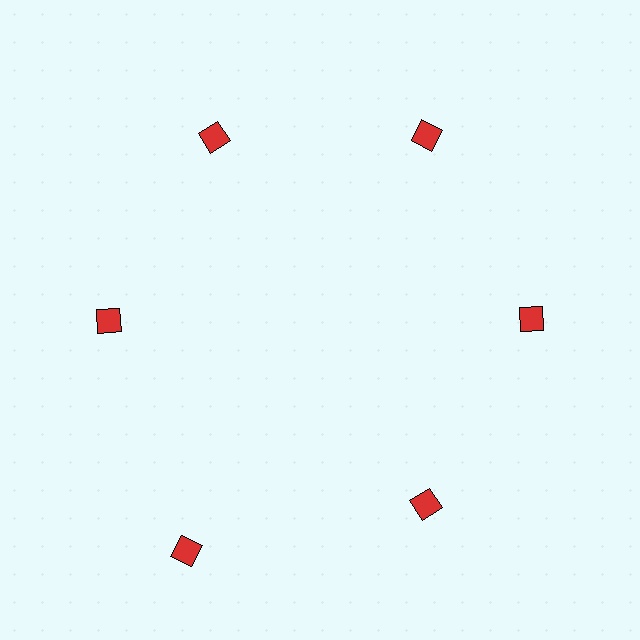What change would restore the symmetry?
The symmetry would be restored by moving it inward, back onto the ring so that all 6 diamonds sit at equal angles and equal distance from the center.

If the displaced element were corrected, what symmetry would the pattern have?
It would have 6-fold rotational symmetry — the pattern would map onto itself every 60 degrees.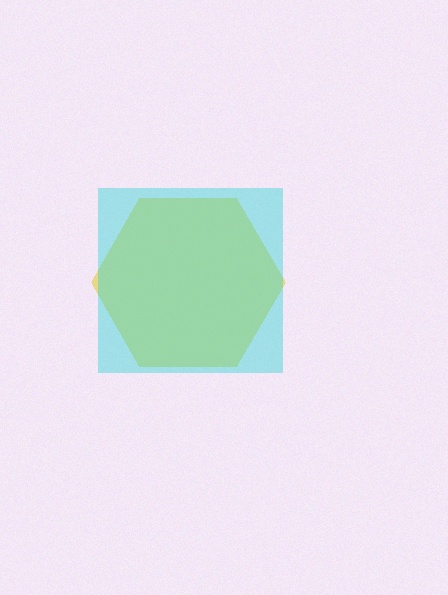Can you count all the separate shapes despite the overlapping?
Yes, there are 2 separate shapes.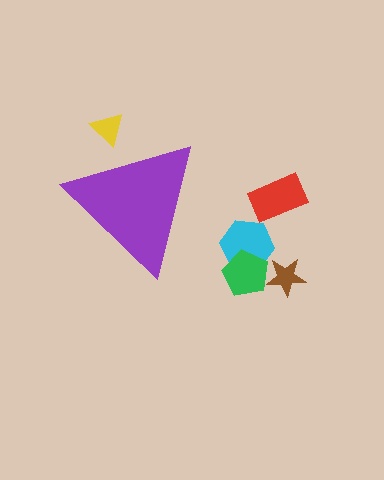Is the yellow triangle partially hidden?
Yes, the yellow triangle is partially hidden behind the purple triangle.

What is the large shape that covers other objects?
A purple triangle.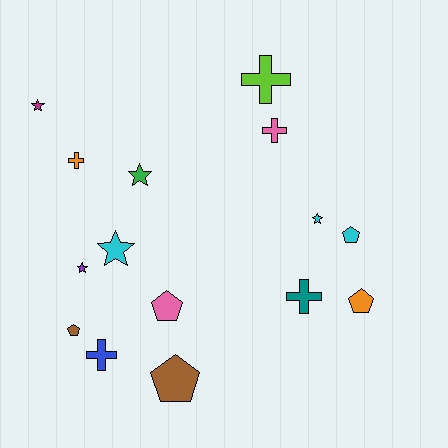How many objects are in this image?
There are 15 objects.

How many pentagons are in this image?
There are 5 pentagons.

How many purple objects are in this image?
There is 1 purple object.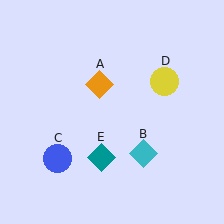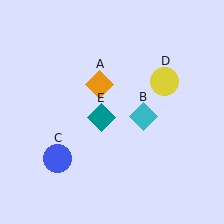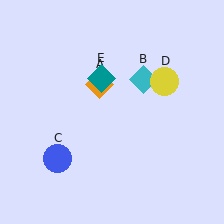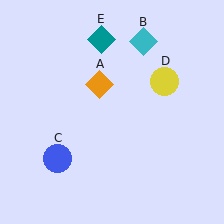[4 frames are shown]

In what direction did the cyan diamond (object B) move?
The cyan diamond (object B) moved up.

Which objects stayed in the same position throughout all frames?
Orange diamond (object A) and blue circle (object C) and yellow circle (object D) remained stationary.